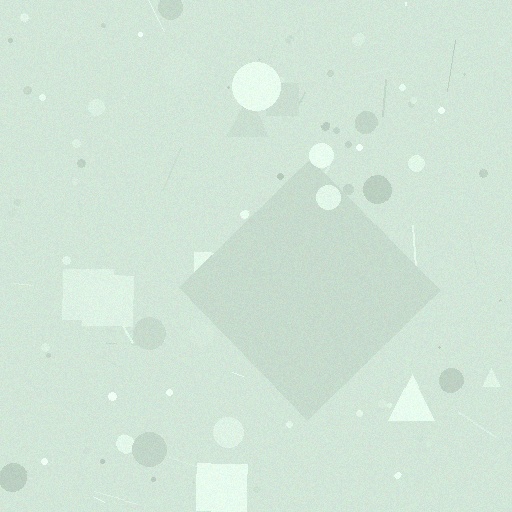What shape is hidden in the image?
A diamond is hidden in the image.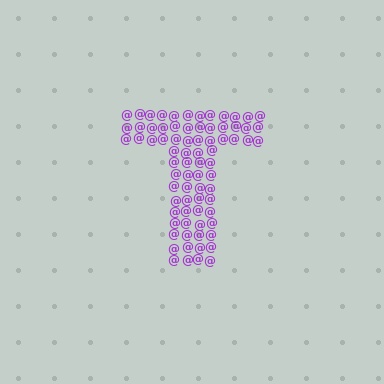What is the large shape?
The large shape is the letter T.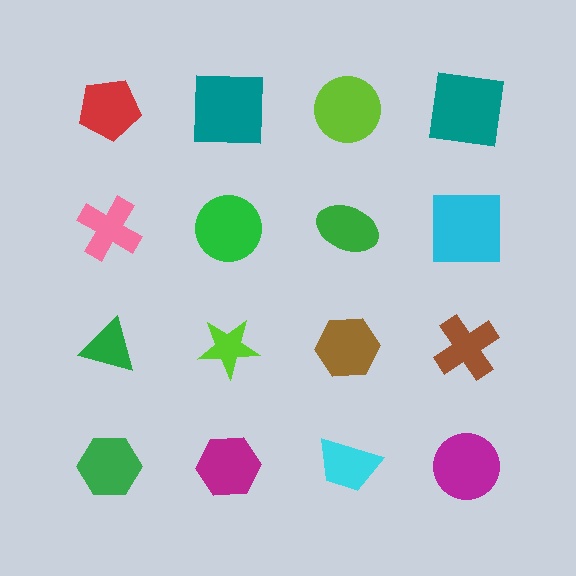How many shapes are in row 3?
4 shapes.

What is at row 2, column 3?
A green ellipse.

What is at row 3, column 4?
A brown cross.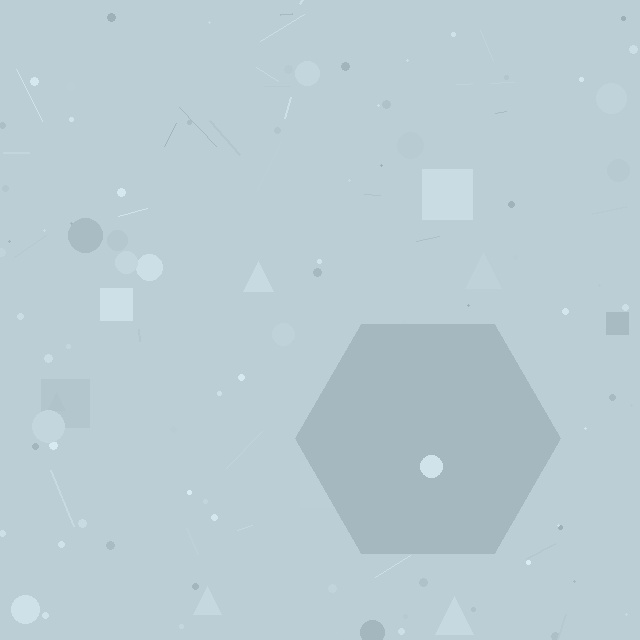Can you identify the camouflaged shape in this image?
The camouflaged shape is a hexagon.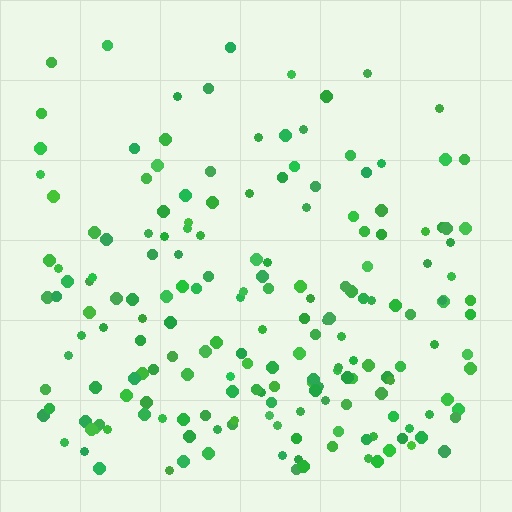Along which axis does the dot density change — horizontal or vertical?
Vertical.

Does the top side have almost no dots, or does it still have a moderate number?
Still a moderate number, just noticeably fewer than the bottom.